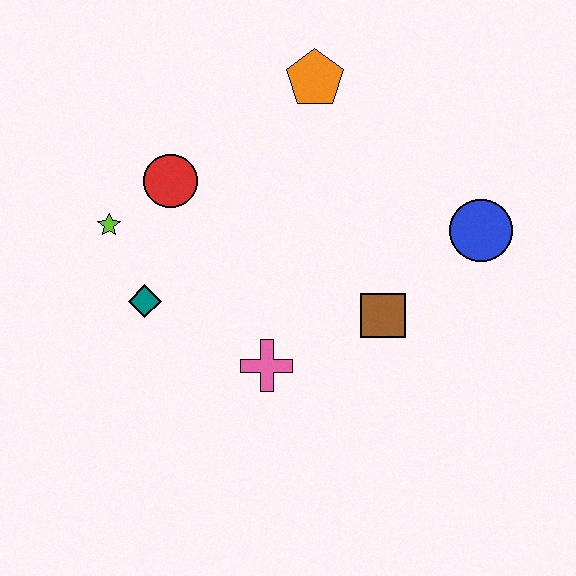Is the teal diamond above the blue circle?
No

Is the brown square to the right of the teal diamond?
Yes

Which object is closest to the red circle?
The lime star is closest to the red circle.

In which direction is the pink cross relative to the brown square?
The pink cross is to the left of the brown square.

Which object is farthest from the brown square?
The lime star is farthest from the brown square.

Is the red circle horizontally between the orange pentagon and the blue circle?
No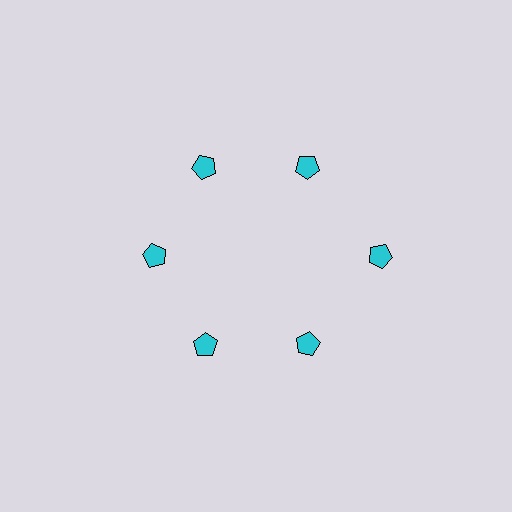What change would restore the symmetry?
The symmetry would be restored by moving it inward, back onto the ring so that all 6 pentagons sit at equal angles and equal distance from the center.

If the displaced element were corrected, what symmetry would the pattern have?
It would have 6-fold rotational symmetry — the pattern would map onto itself every 60 degrees.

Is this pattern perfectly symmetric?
No. The 6 cyan pentagons are arranged in a ring, but one element near the 3 o'clock position is pushed outward from the center, breaking the 6-fold rotational symmetry.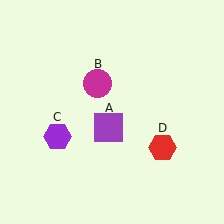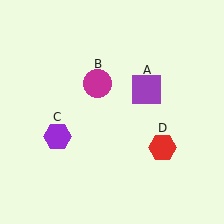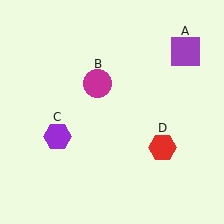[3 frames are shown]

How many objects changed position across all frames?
1 object changed position: purple square (object A).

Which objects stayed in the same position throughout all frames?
Magenta circle (object B) and purple hexagon (object C) and red hexagon (object D) remained stationary.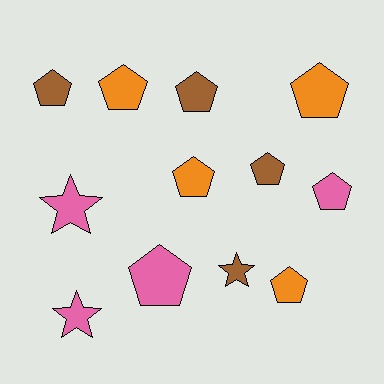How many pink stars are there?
There are 2 pink stars.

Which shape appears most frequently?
Pentagon, with 9 objects.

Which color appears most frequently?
Orange, with 4 objects.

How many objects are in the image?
There are 12 objects.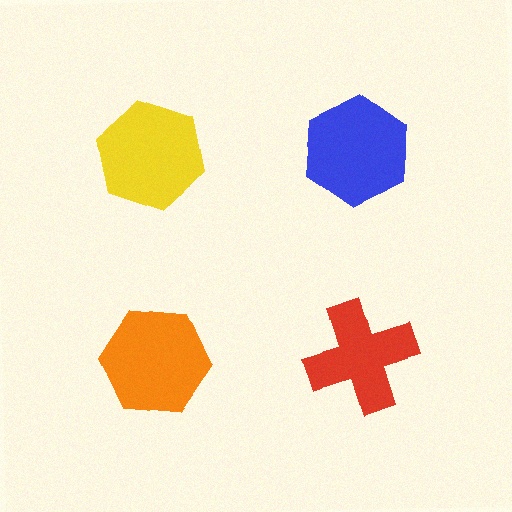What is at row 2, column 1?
An orange hexagon.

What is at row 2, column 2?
A red cross.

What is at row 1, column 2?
A blue hexagon.